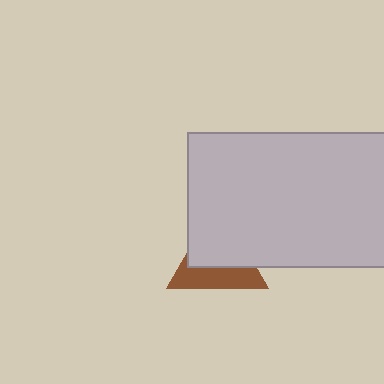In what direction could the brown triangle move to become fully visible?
The brown triangle could move toward the lower-left. That would shift it out from behind the light gray rectangle entirely.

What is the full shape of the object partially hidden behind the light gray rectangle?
The partially hidden object is a brown triangle.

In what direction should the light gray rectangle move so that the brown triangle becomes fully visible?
The light gray rectangle should move toward the upper-right. That is the shortest direction to clear the overlap and leave the brown triangle fully visible.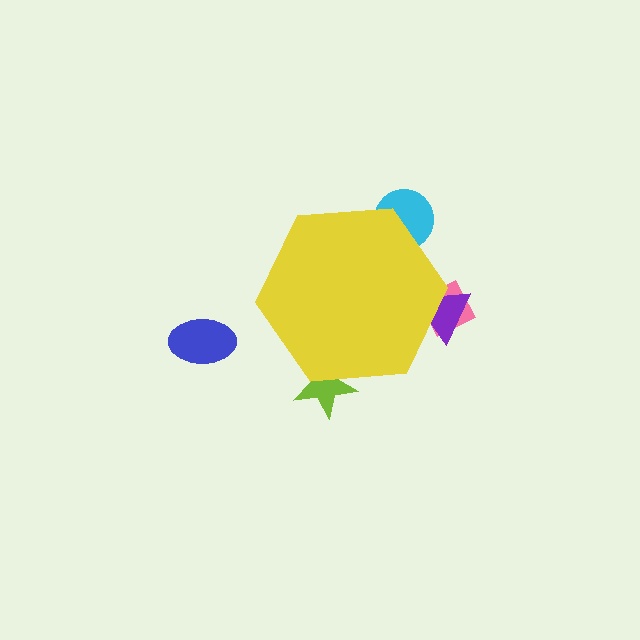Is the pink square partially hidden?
Yes, the pink square is partially hidden behind the yellow hexagon.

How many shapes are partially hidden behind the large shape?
4 shapes are partially hidden.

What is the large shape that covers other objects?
A yellow hexagon.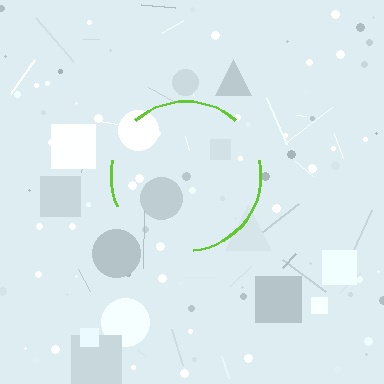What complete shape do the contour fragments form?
The contour fragments form a circle.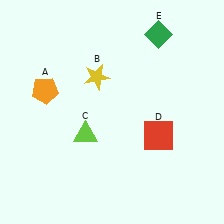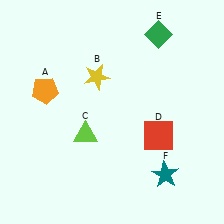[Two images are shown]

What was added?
A teal star (F) was added in Image 2.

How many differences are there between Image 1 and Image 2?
There is 1 difference between the two images.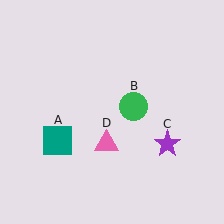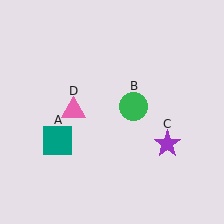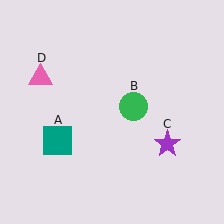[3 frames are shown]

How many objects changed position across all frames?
1 object changed position: pink triangle (object D).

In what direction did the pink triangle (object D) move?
The pink triangle (object D) moved up and to the left.